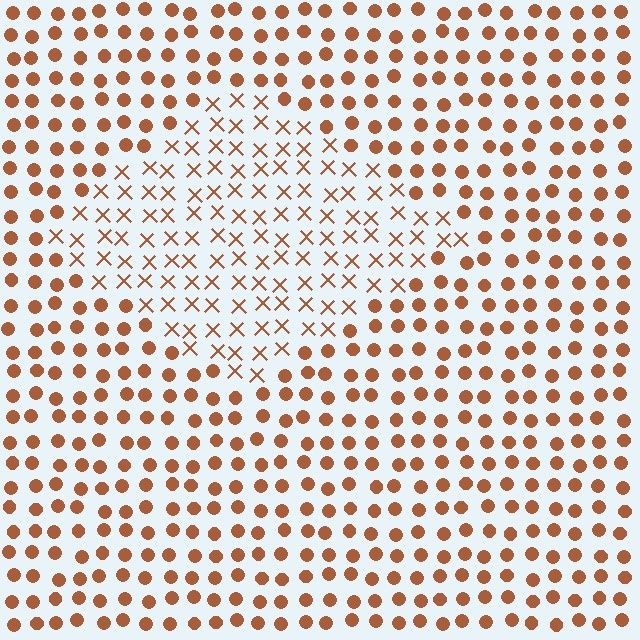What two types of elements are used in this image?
The image uses X marks inside the diamond region and circles outside it.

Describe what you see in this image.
The image is filled with small brown elements arranged in a uniform grid. A diamond-shaped region contains X marks, while the surrounding area contains circles. The boundary is defined purely by the change in element shape.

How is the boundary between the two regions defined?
The boundary is defined by a change in element shape: X marks inside vs. circles outside. All elements share the same color and spacing.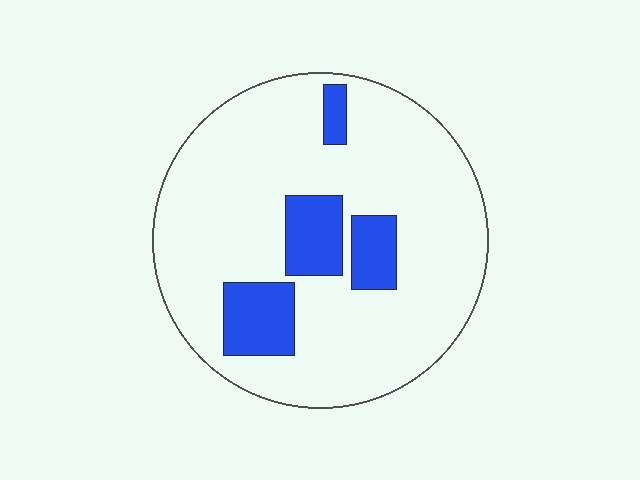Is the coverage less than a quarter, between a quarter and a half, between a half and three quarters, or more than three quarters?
Less than a quarter.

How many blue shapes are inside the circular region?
4.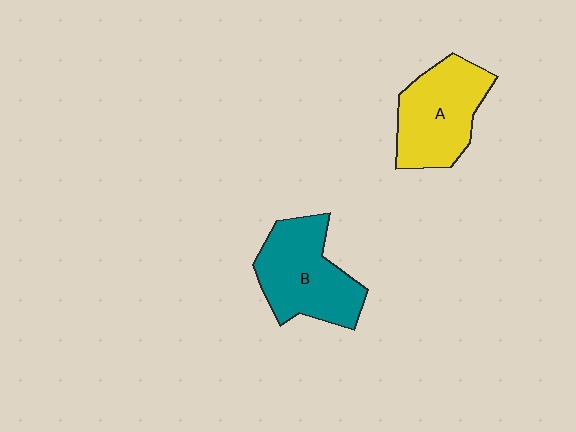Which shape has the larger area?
Shape B (teal).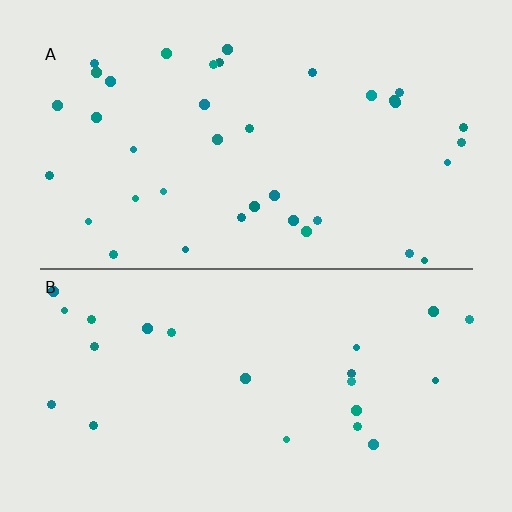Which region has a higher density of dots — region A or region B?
A (the top).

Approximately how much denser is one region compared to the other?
Approximately 1.7× — region A over region B.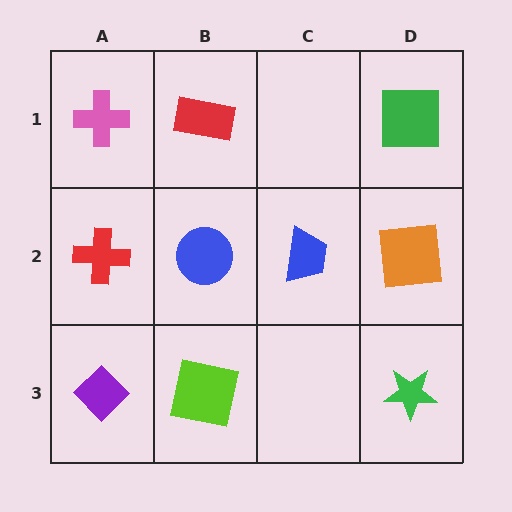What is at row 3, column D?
A green star.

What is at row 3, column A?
A purple diamond.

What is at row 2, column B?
A blue circle.